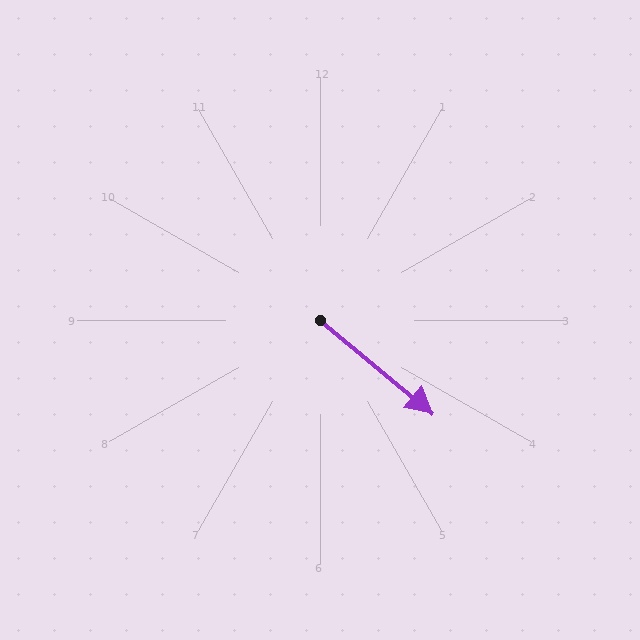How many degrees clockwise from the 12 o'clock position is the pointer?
Approximately 130 degrees.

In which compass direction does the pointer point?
Southeast.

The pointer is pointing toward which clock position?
Roughly 4 o'clock.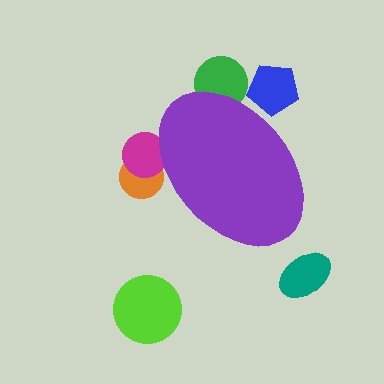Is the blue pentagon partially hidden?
Yes, the blue pentagon is partially hidden behind the purple ellipse.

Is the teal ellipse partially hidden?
No, the teal ellipse is fully visible.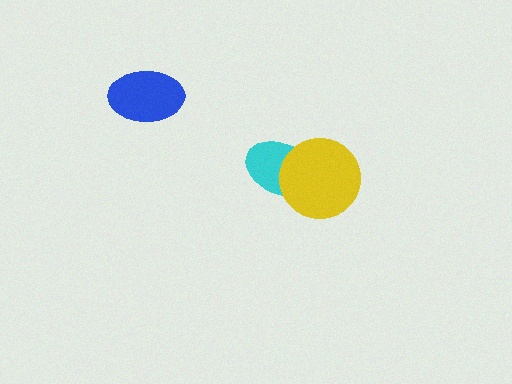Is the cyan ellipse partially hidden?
Yes, it is partially covered by another shape.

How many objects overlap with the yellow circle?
1 object overlaps with the yellow circle.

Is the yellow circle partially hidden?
No, no other shape covers it.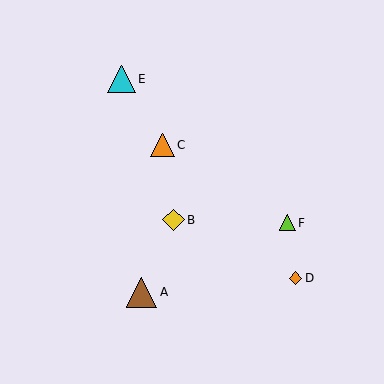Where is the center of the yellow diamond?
The center of the yellow diamond is at (174, 220).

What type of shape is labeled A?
Shape A is a brown triangle.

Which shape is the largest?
The brown triangle (labeled A) is the largest.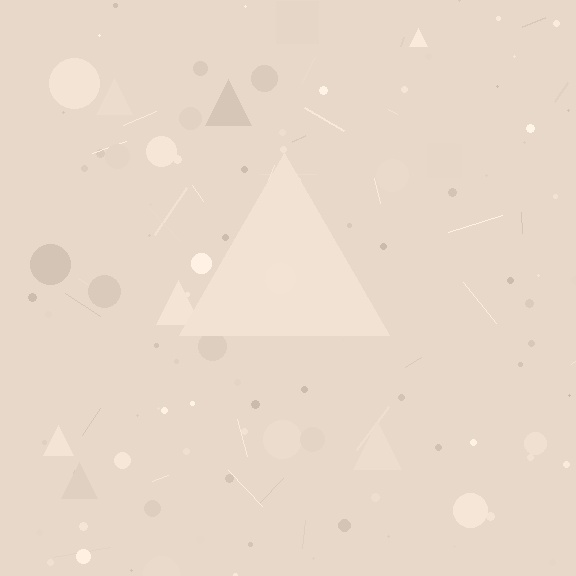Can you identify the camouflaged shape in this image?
The camouflaged shape is a triangle.